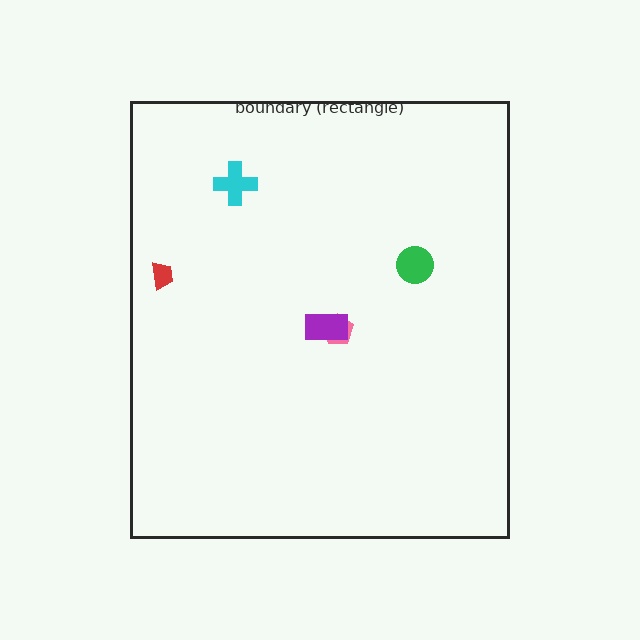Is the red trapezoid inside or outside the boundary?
Inside.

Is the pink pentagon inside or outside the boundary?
Inside.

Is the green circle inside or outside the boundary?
Inside.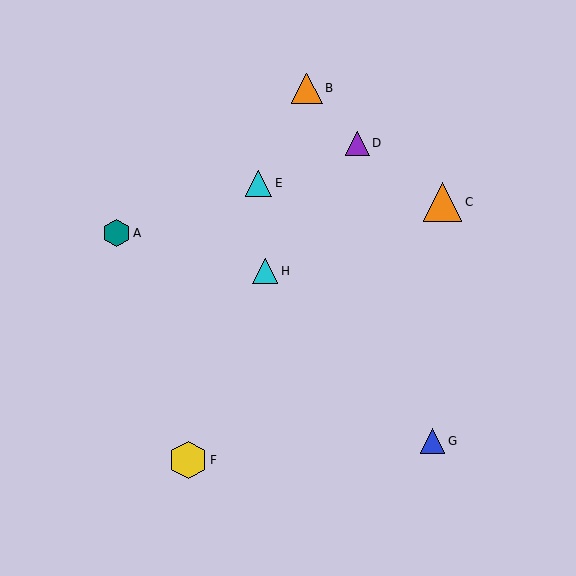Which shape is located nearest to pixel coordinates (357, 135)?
The purple triangle (labeled D) at (357, 143) is nearest to that location.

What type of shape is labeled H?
Shape H is a cyan triangle.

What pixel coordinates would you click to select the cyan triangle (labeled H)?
Click at (265, 271) to select the cyan triangle H.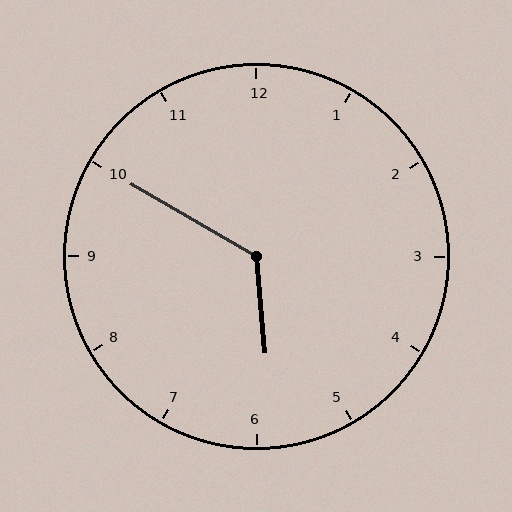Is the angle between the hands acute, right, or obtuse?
It is obtuse.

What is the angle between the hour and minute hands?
Approximately 125 degrees.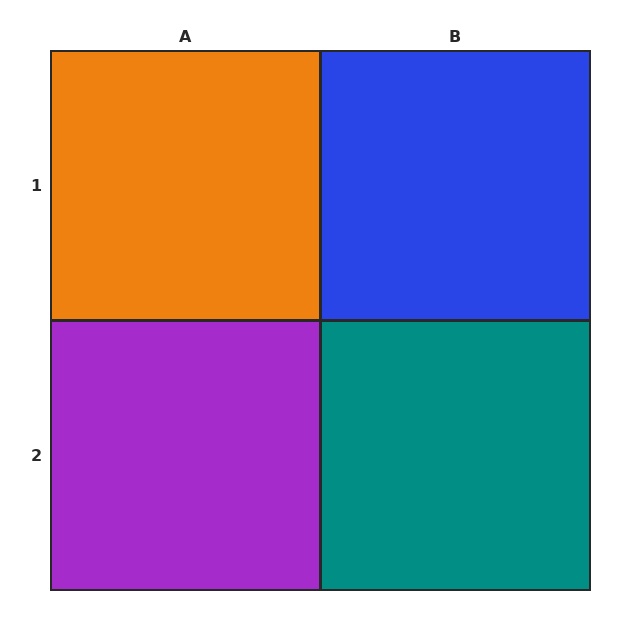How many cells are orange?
1 cell is orange.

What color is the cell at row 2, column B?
Teal.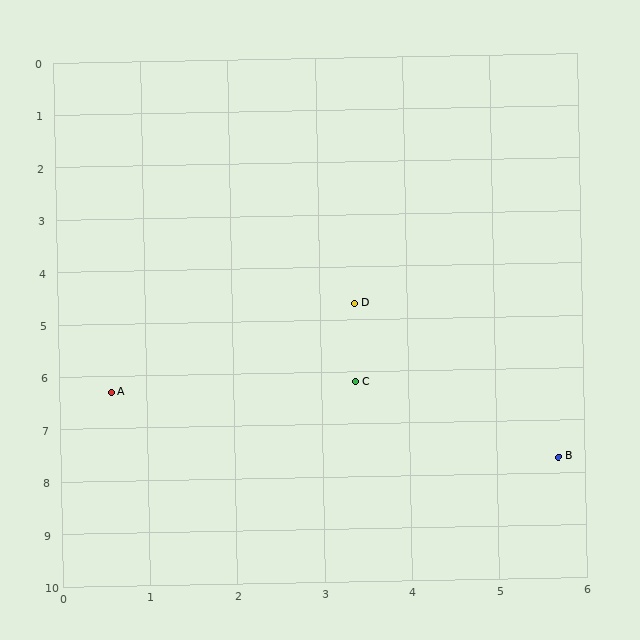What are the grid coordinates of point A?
Point A is at approximately (0.6, 6.3).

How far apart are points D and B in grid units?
Points D and B are about 3.8 grid units apart.